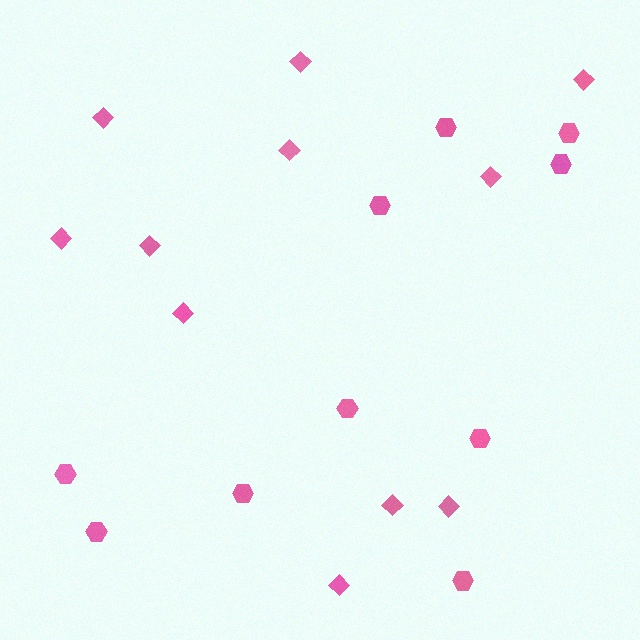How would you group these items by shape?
There are 2 groups: one group of diamonds (11) and one group of hexagons (10).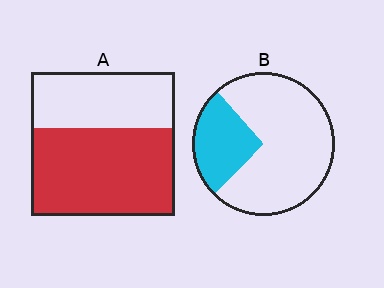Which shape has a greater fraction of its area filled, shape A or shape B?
Shape A.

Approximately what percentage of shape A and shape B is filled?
A is approximately 60% and B is approximately 25%.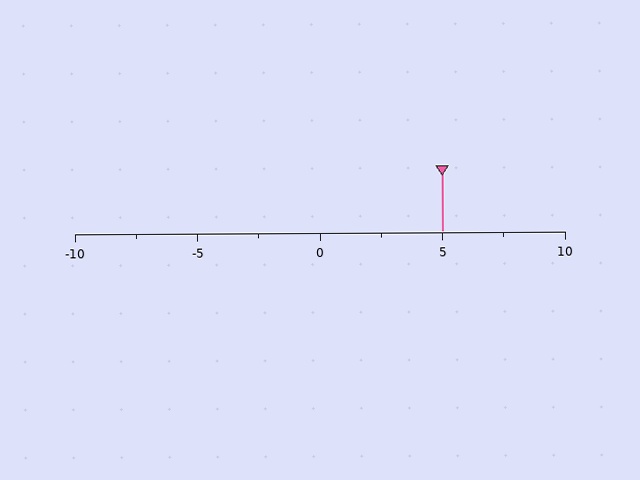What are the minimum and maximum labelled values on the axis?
The axis runs from -10 to 10.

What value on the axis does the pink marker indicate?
The marker indicates approximately 5.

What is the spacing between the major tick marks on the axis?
The major ticks are spaced 5 apart.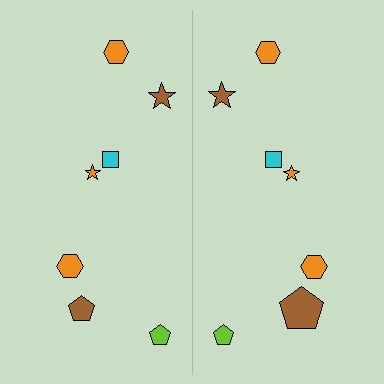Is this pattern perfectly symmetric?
No, the pattern is not perfectly symmetric. The brown pentagon on the right side has a different size than its mirror counterpart.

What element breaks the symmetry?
The brown pentagon on the right side has a different size than its mirror counterpart.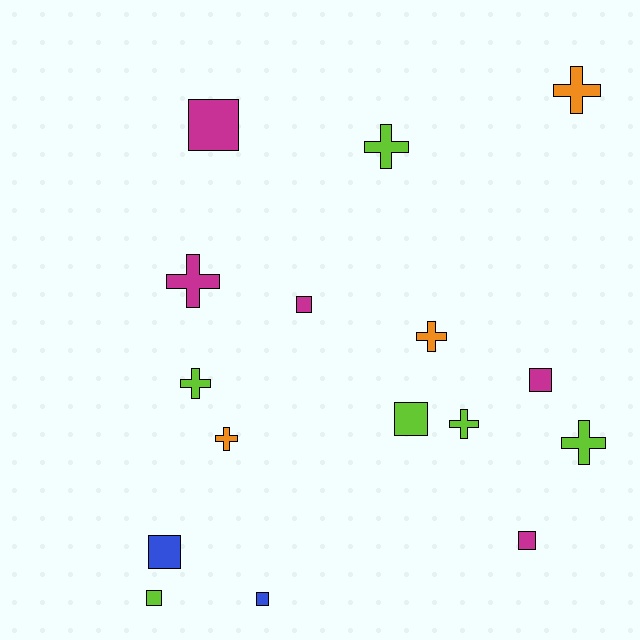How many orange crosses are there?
There are 3 orange crosses.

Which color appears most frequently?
Lime, with 6 objects.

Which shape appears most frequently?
Cross, with 8 objects.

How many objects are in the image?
There are 16 objects.